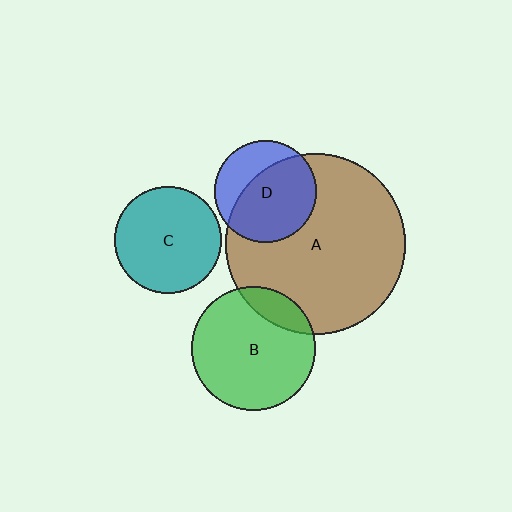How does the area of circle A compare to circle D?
Approximately 3.1 times.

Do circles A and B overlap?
Yes.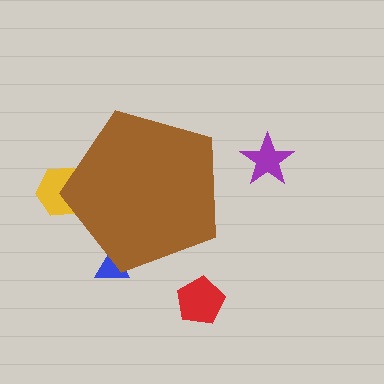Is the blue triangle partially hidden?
Yes, the blue triangle is partially hidden behind the brown pentagon.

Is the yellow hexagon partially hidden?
Yes, the yellow hexagon is partially hidden behind the brown pentagon.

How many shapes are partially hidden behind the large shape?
2 shapes are partially hidden.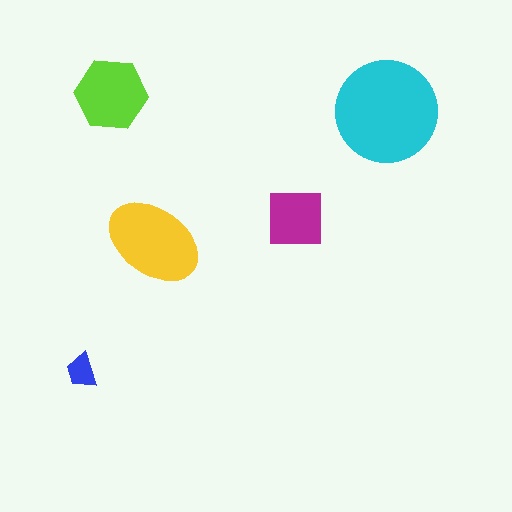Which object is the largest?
The cyan circle.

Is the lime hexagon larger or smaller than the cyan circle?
Smaller.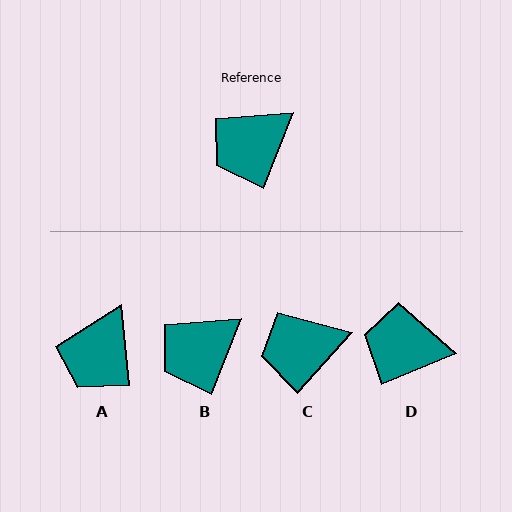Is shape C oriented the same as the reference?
No, it is off by about 20 degrees.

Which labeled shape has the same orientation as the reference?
B.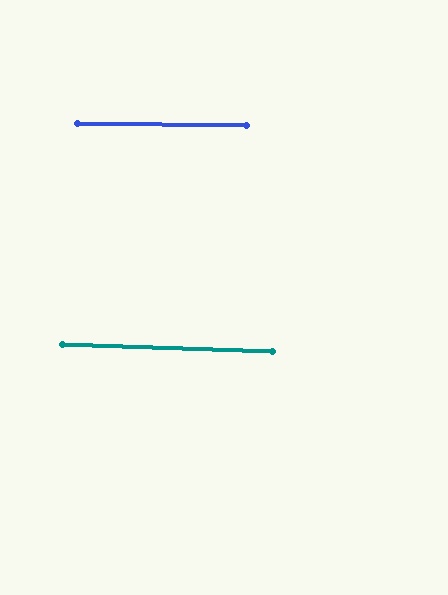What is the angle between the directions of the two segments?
Approximately 1 degree.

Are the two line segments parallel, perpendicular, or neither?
Parallel — their directions differ by only 1.5°.